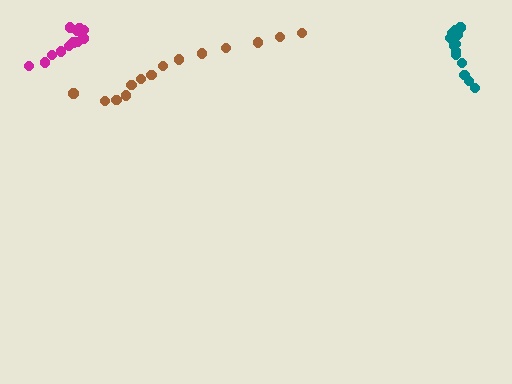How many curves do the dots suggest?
There are 3 distinct paths.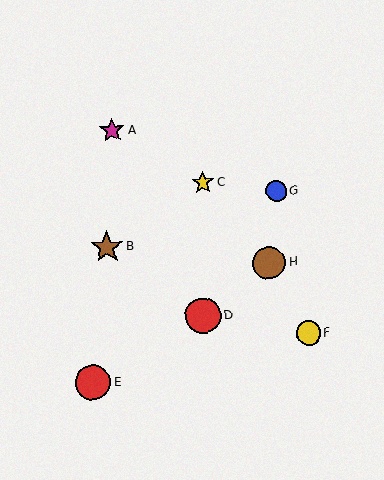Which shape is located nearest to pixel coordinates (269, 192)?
The blue circle (labeled G) at (276, 191) is nearest to that location.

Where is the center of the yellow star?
The center of the yellow star is at (203, 183).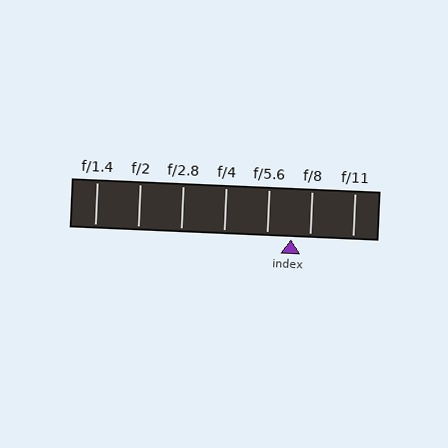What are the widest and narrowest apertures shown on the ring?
The widest aperture shown is f/1.4 and the narrowest is f/11.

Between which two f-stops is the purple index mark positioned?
The index mark is between f/5.6 and f/8.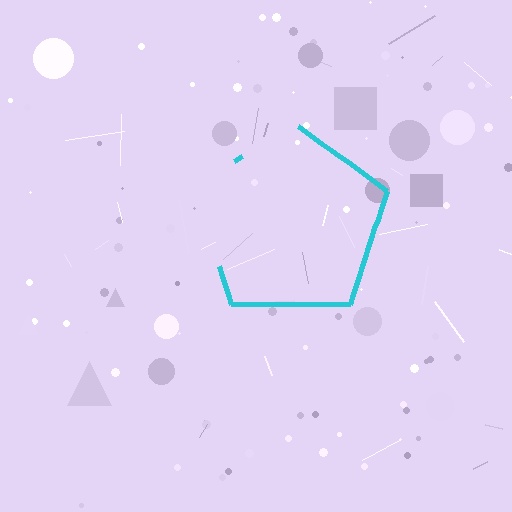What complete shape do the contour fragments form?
The contour fragments form a pentagon.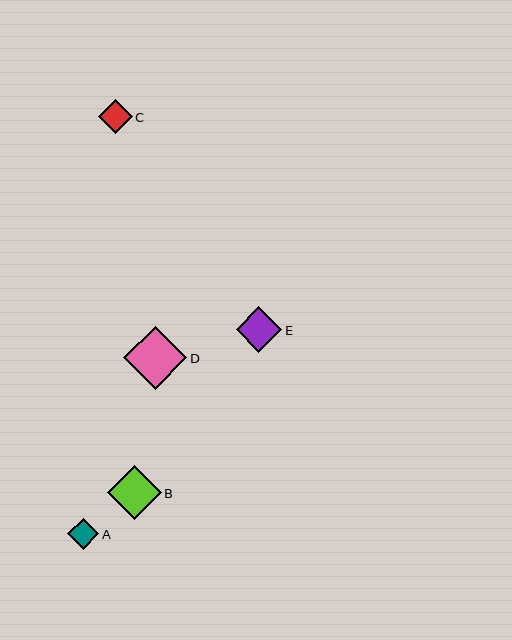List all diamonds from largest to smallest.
From largest to smallest: D, B, E, C, A.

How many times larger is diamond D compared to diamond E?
Diamond D is approximately 1.4 times the size of diamond E.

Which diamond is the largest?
Diamond D is the largest with a size of approximately 63 pixels.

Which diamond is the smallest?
Diamond A is the smallest with a size of approximately 31 pixels.